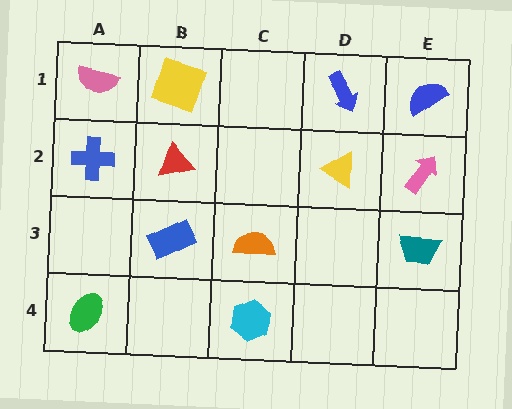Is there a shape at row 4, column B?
No, that cell is empty.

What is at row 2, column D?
A yellow triangle.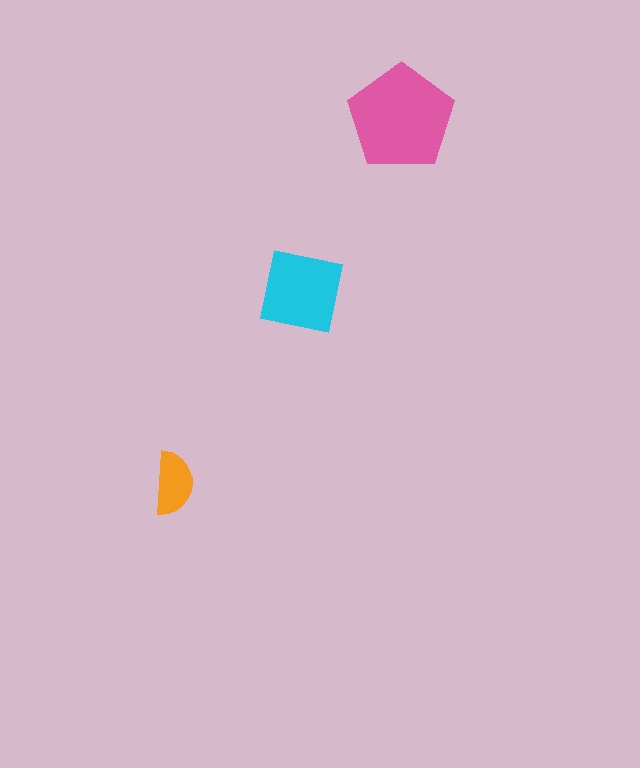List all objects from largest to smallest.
The pink pentagon, the cyan square, the orange semicircle.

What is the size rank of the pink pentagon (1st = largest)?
1st.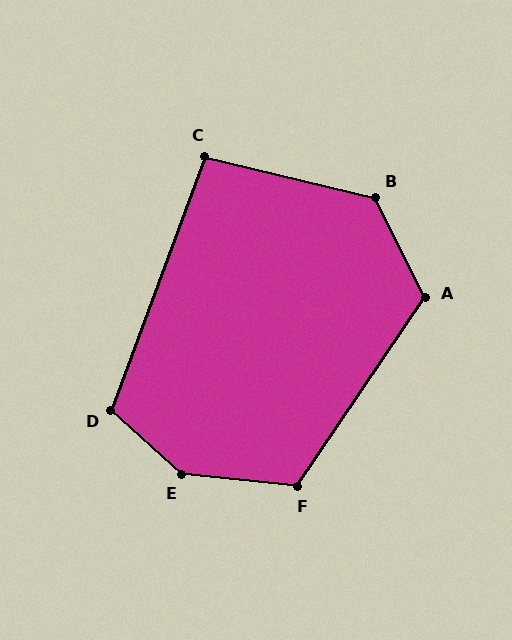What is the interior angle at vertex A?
Approximately 119 degrees (obtuse).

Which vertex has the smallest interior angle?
C, at approximately 97 degrees.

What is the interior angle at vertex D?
Approximately 112 degrees (obtuse).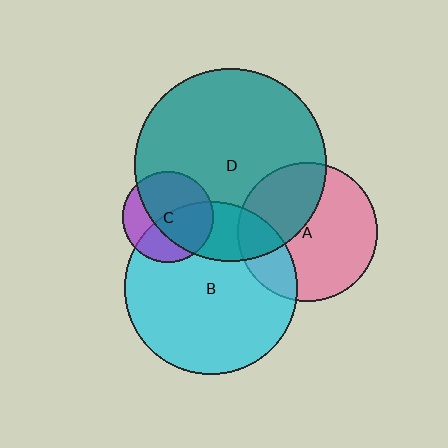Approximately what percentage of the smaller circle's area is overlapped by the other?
Approximately 50%.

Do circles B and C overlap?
Yes.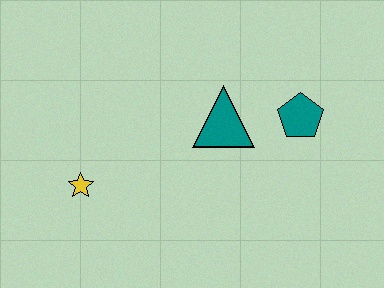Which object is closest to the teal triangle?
The teal pentagon is closest to the teal triangle.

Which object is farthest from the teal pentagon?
The yellow star is farthest from the teal pentagon.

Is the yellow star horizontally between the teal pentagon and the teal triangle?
No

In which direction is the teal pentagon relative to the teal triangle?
The teal pentagon is to the right of the teal triangle.